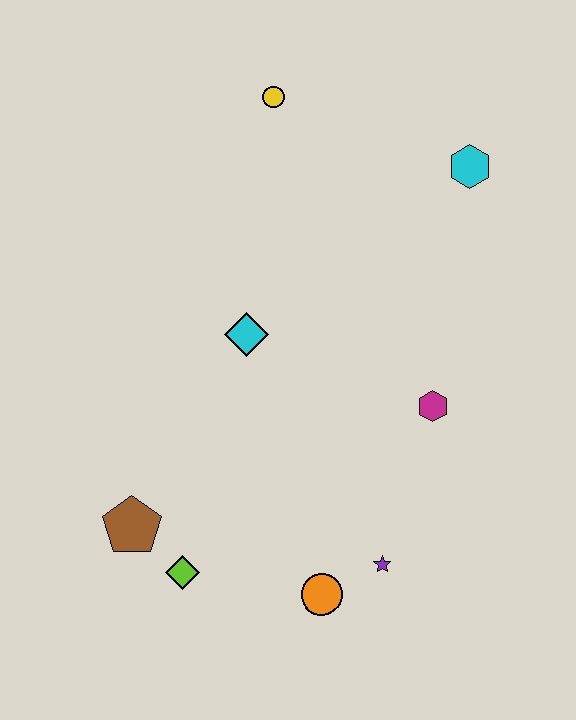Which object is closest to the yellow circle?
The cyan hexagon is closest to the yellow circle.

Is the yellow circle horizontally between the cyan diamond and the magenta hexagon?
Yes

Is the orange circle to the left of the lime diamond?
No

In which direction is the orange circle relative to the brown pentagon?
The orange circle is to the right of the brown pentagon.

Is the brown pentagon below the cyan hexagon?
Yes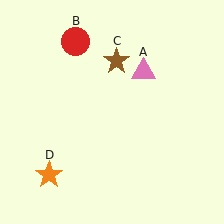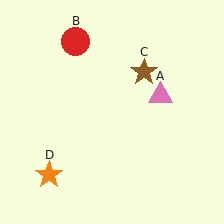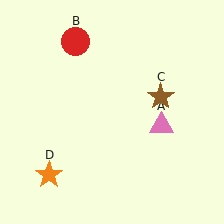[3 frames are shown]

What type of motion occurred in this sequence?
The pink triangle (object A), brown star (object C) rotated clockwise around the center of the scene.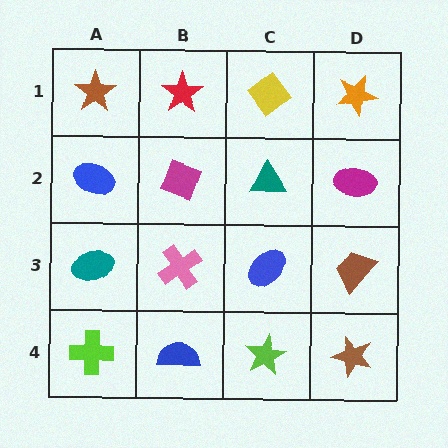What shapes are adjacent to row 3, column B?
A magenta diamond (row 2, column B), a blue semicircle (row 4, column B), a teal ellipse (row 3, column A), a blue ellipse (row 3, column C).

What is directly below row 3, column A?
A lime cross.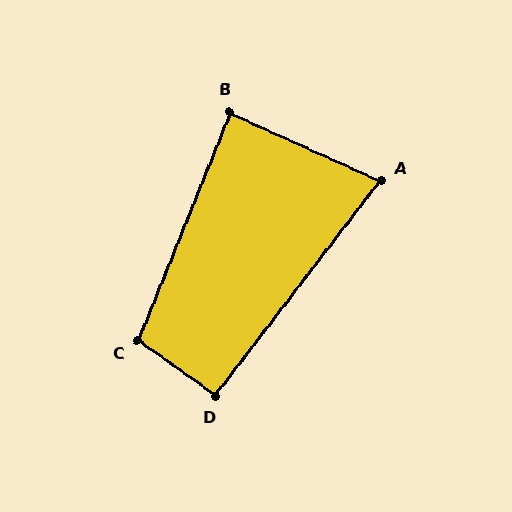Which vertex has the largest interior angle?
C, at approximately 103 degrees.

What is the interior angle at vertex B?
Approximately 88 degrees (approximately right).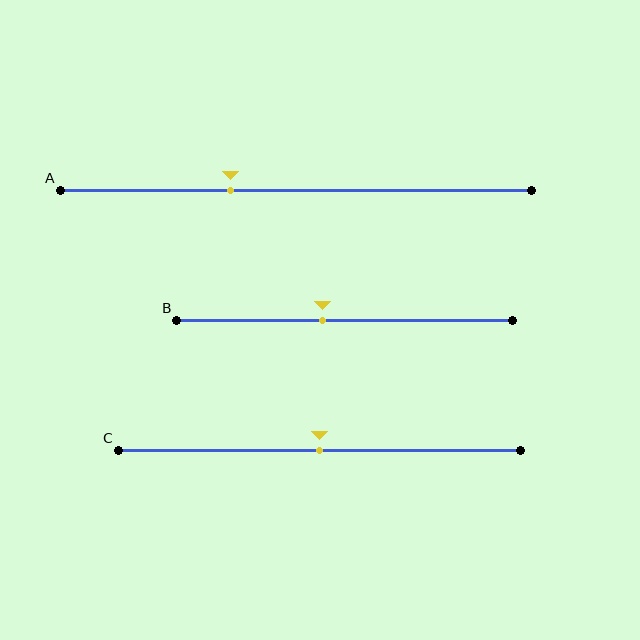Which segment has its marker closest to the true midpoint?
Segment C has its marker closest to the true midpoint.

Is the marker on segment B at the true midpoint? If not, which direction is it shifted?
No, the marker on segment B is shifted to the left by about 7% of the segment length.